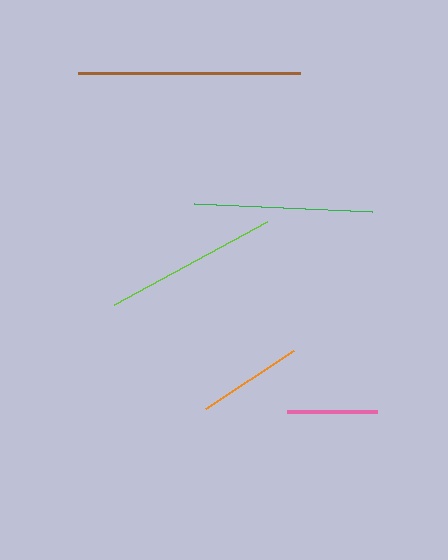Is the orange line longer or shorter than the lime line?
The lime line is longer than the orange line.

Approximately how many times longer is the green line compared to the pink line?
The green line is approximately 2.0 times the length of the pink line.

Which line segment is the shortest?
The pink line is the shortest at approximately 90 pixels.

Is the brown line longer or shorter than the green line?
The brown line is longer than the green line.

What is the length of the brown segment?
The brown segment is approximately 223 pixels long.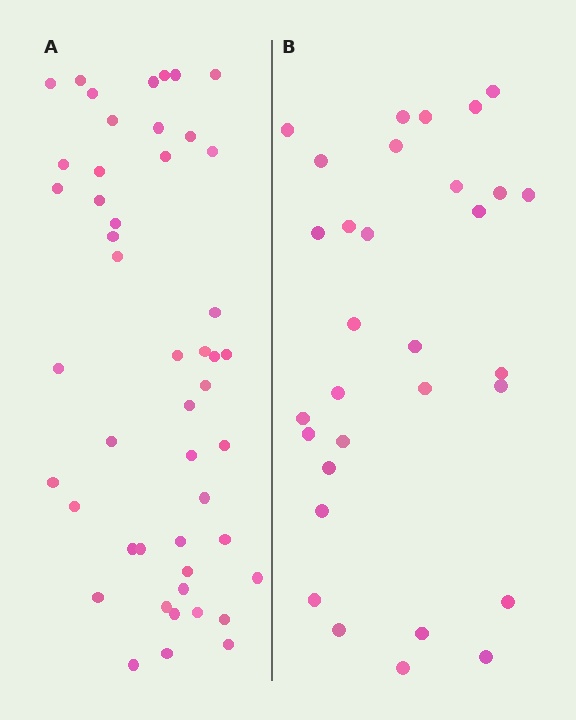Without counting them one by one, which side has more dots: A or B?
Region A (the left region) has more dots.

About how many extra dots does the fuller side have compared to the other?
Region A has approximately 15 more dots than region B.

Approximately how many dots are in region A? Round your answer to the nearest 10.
About 50 dots. (The exact count is 48, which rounds to 50.)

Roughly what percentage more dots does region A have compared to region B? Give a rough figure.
About 55% more.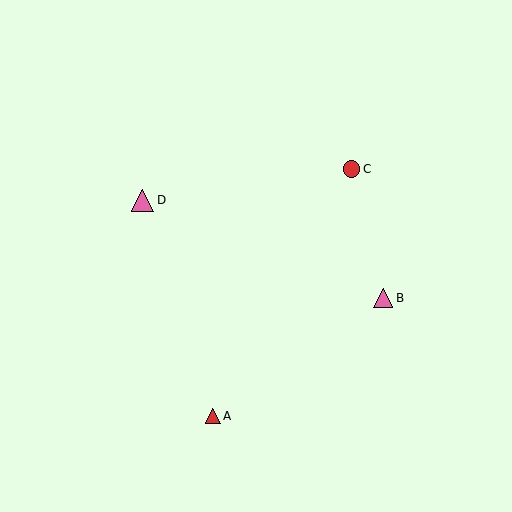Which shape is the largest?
The pink triangle (labeled D) is the largest.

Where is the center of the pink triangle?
The center of the pink triangle is at (143, 200).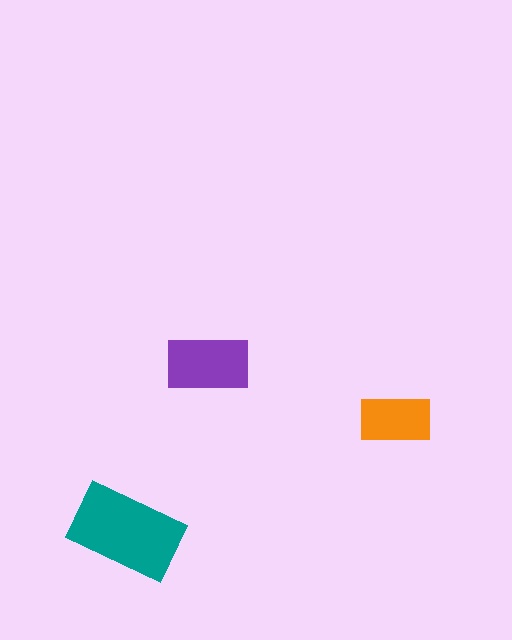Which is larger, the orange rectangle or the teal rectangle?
The teal one.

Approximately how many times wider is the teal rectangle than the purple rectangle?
About 1.5 times wider.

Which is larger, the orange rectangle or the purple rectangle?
The purple one.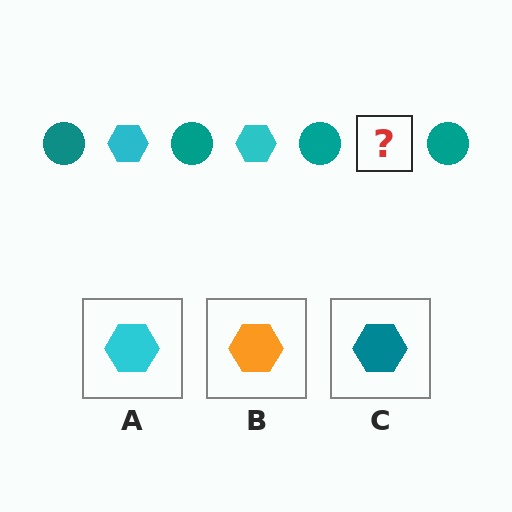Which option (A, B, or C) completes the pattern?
A.